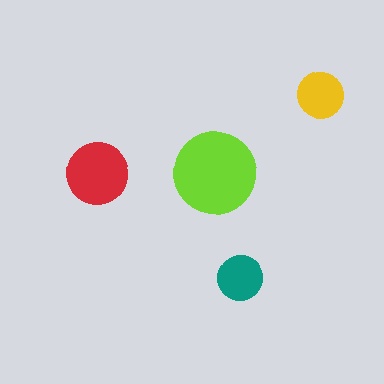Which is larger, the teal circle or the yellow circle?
The yellow one.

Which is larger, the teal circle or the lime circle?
The lime one.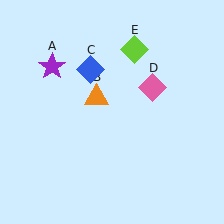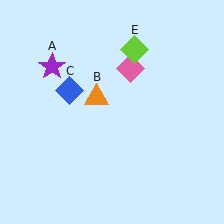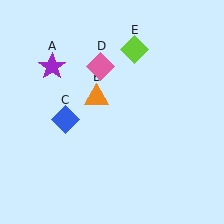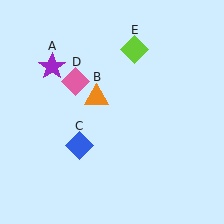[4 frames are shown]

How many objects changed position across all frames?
2 objects changed position: blue diamond (object C), pink diamond (object D).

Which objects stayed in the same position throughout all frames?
Purple star (object A) and orange triangle (object B) and lime diamond (object E) remained stationary.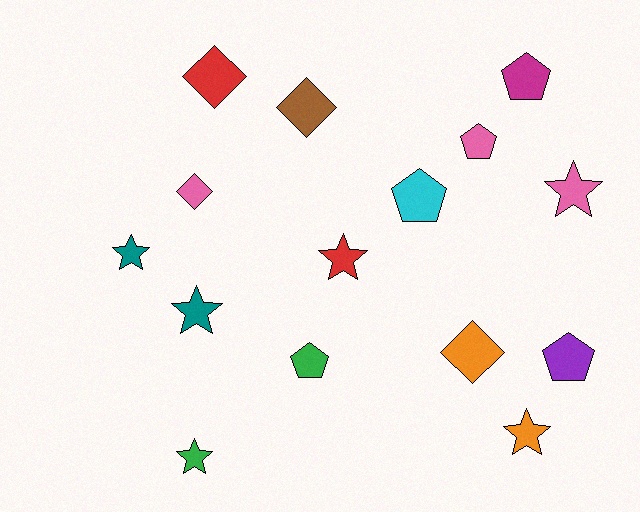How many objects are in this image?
There are 15 objects.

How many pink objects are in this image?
There are 3 pink objects.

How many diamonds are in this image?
There are 4 diamonds.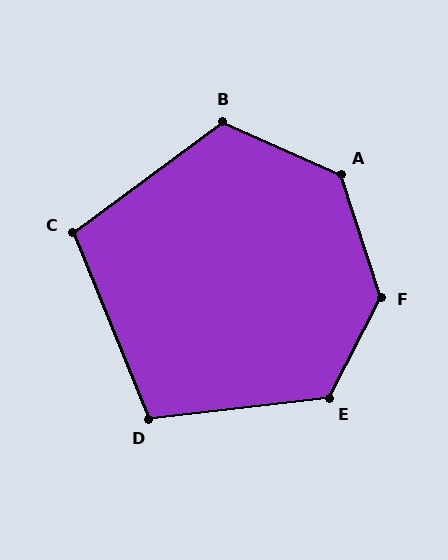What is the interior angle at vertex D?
Approximately 105 degrees (obtuse).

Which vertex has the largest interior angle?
F, at approximately 135 degrees.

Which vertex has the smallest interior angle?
C, at approximately 104 degrees.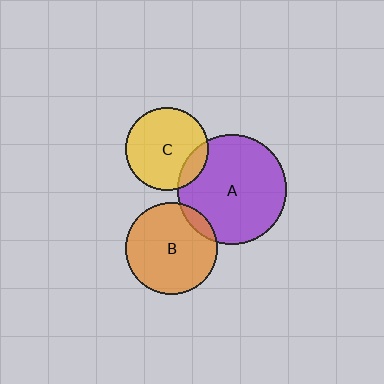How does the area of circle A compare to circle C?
Approximately 1.7 times.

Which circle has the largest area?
Circle A (purple).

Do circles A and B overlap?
Yes.